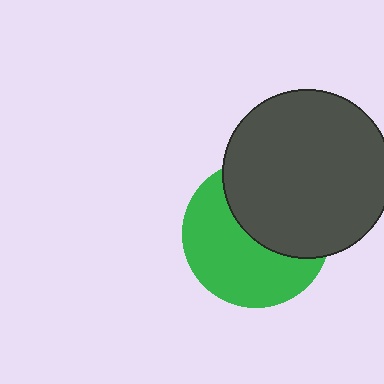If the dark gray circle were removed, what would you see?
You would see the complete green circle.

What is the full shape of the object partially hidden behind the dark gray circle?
The partially hidden object is a green circle.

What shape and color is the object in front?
The object in front is a dark gray circle.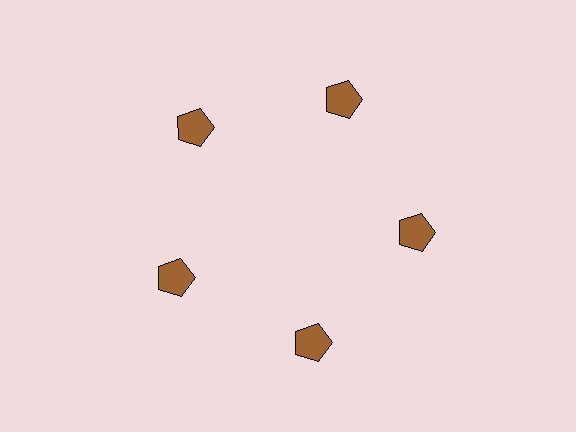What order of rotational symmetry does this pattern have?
This pattern has 5-fold rotational symmetry.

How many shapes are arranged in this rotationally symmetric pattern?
There are 5 shapes, arranged in 5 groups of 1.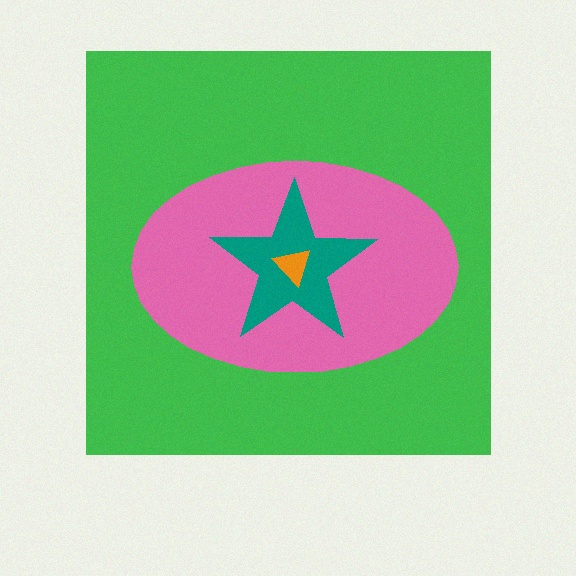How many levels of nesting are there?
4.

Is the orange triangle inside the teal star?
Yes.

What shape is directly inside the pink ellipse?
The teal star.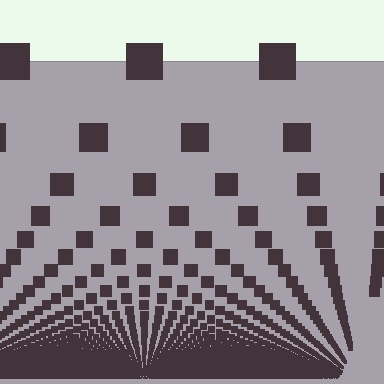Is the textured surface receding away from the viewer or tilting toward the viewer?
The surface appears to tilt toward the viewer. Texture elements get larger and sparser toward the top.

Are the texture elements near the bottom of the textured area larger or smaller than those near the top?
Smaller. The gradient is inverted — elements near the bottom are smaller and denser.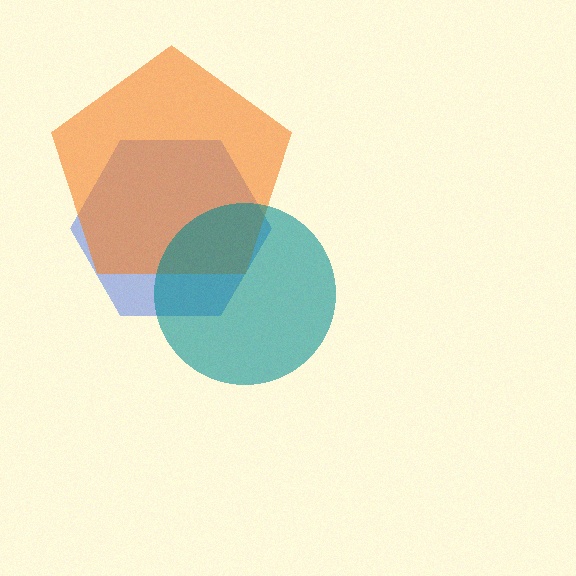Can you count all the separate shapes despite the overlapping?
Yes, there are 3 separate shapes.